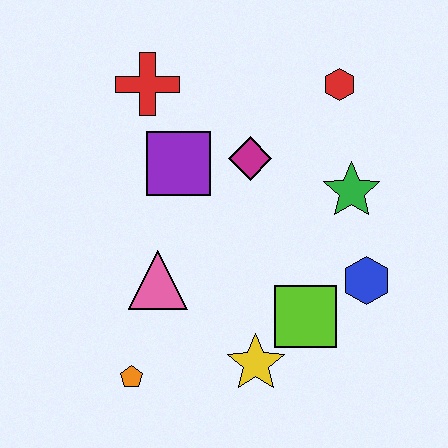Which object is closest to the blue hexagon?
The lime square is closest to the blue hexagon.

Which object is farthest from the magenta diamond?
The orange pentagon is farthest from the magenta diamond.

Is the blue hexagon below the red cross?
Yes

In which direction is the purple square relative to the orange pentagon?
The purple square is above the orange pentagon.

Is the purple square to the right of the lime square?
No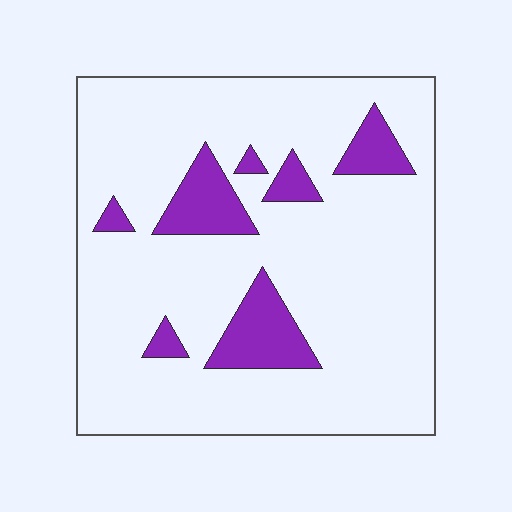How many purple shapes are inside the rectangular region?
7.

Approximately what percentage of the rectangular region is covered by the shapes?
Approximately 15%.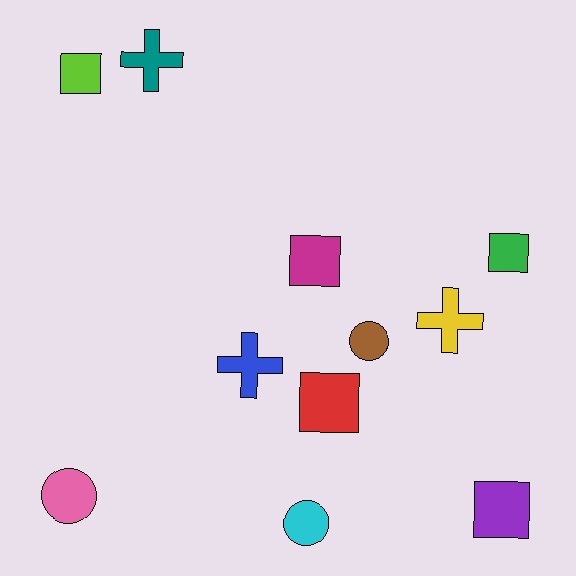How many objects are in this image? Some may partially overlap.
There are 11 objects.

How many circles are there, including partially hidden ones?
There are 3 circles.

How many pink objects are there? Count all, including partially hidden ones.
There is 1 pink object.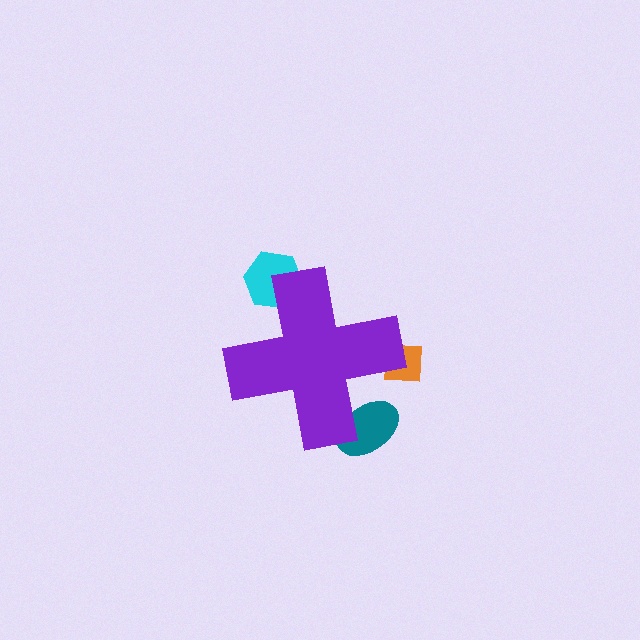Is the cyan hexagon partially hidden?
Yes, the cyan hexagon is partially hidden behind the purple cross.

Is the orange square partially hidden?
Yes, the orange square is partially hidden behind the purple cross.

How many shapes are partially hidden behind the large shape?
3 shapes are partially hidden.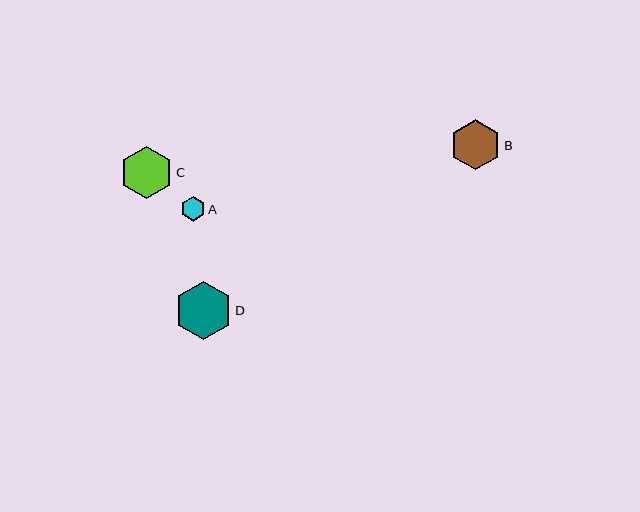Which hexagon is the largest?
Hexagon D is the largest with a size of approximately 58 pixels.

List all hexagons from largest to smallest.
From largest to smallest: D, C, B, A.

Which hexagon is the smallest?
Hexagon A is the smallest with a size of approximately 24 pixels.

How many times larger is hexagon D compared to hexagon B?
Hexagon D is approximately 1.2 times the size of hexagon B.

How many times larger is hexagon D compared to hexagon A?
Hexagon D is approximately 2.4 times the size of hexagon A.